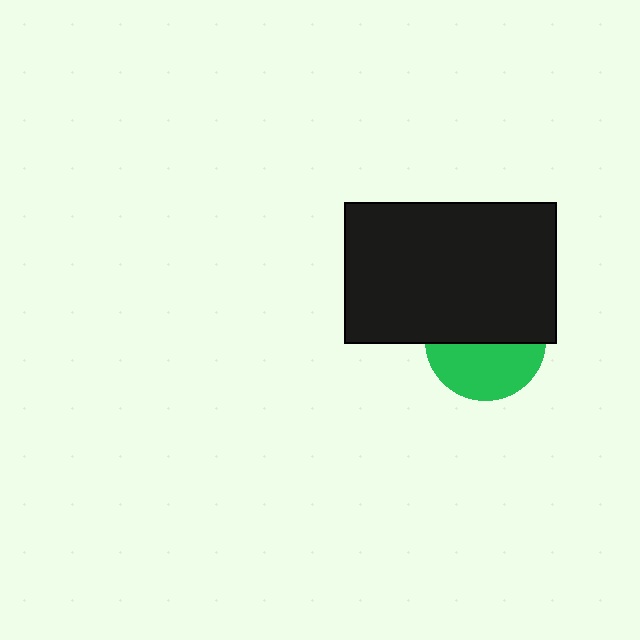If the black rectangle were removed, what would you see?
You would see the complete green circle.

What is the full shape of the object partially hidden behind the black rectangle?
The partially hidden object is a green circle.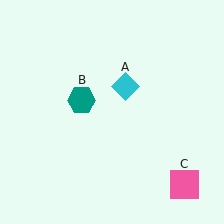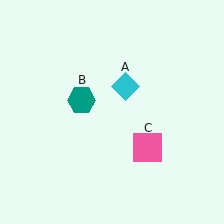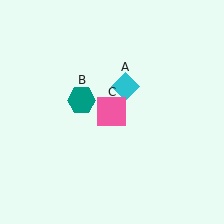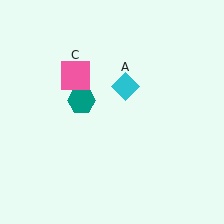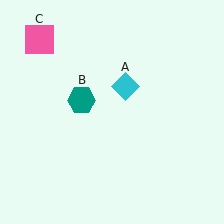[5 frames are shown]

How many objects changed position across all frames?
1 object changed position: pink square (object C).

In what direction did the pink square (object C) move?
The pink square (object C) moved up and to the left.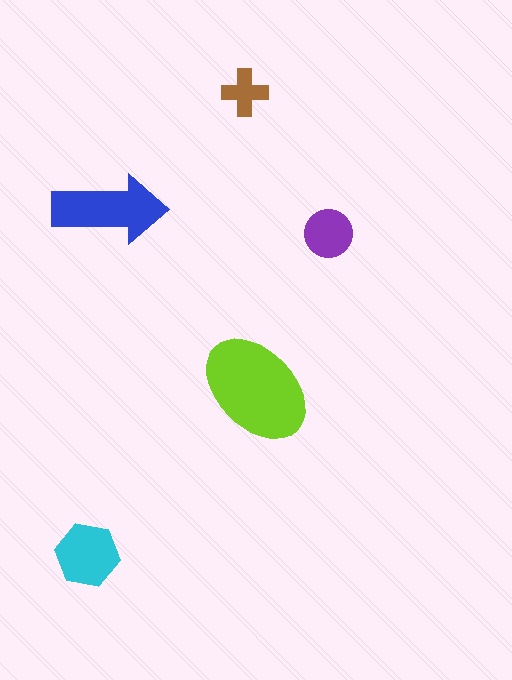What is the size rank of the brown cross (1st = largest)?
5th.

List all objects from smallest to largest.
The brown cross, the purple circle, the cyan hexagon, the blue arrow, the lime ellipse.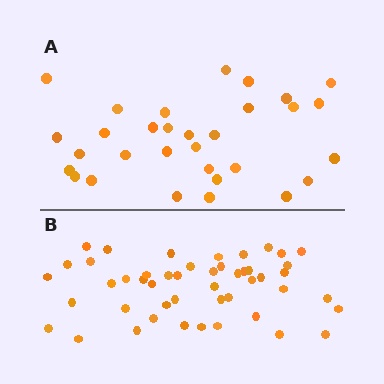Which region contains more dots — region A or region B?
Region B (the bottom region) has more dots.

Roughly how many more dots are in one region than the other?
Region B has approximately 15 more dots than region A.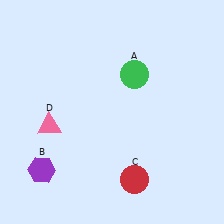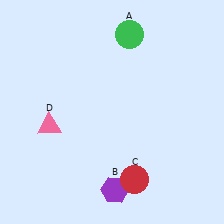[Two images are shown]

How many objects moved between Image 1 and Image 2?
2 objects moved between the two images.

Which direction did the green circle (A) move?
The green circle (A) moved up.